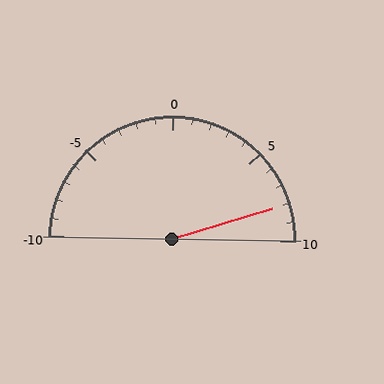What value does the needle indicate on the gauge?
The needle indicates approximately 8.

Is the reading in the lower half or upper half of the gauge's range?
The reading is in the upper half of the range (-10 to 10).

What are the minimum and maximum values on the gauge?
The gauge ranges from -10 to 10.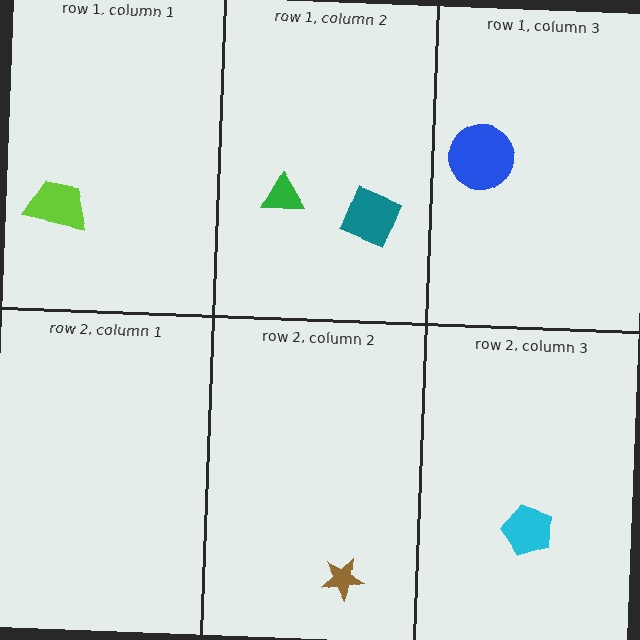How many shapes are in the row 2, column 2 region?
1.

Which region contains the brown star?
The row 2, column 2 region.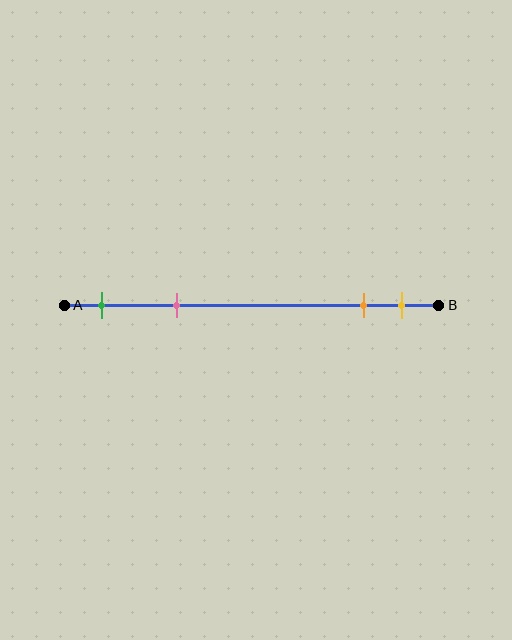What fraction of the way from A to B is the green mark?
The green mark is approximately 10% (0.1) of the way from A to B.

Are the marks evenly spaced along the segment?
No, the marks are not evenly spaced.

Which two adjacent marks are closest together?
The orange and yellow marks are the closest adjacent pair.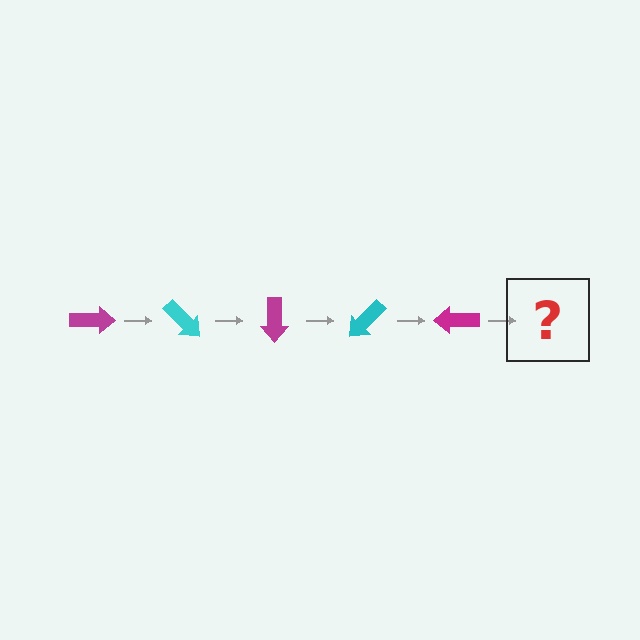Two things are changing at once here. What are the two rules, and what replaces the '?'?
The two rules are that it rotates 45 degrees each step and the color cycles through magenta and cyan. The '?' should be a cyan arrow, rotated 225 degrees from the start.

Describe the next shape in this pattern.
It should be a cyan arrow, rotated 225 degrees from the start.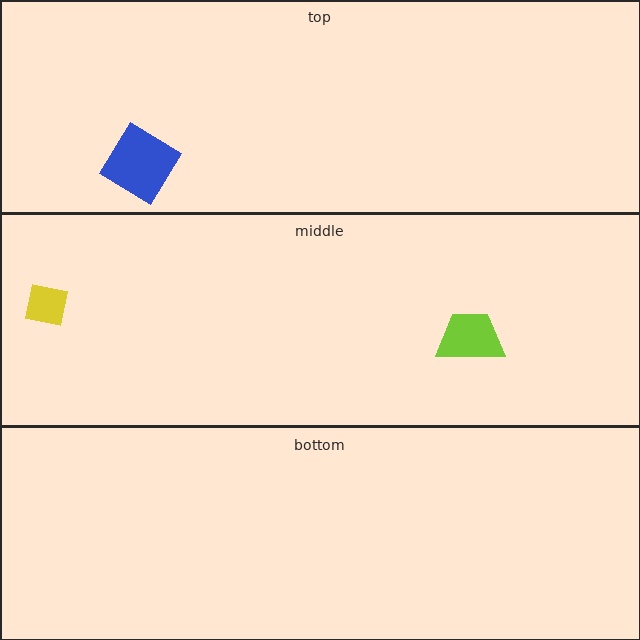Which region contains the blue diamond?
The top region.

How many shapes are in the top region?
1.